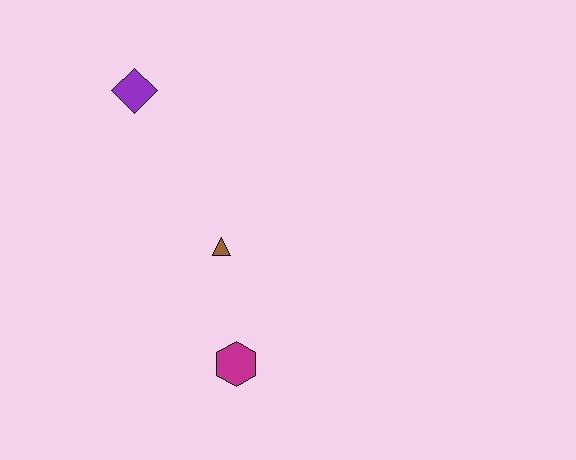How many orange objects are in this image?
There are no orange objects.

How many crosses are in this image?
There are no crosses.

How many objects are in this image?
There are 3 objects.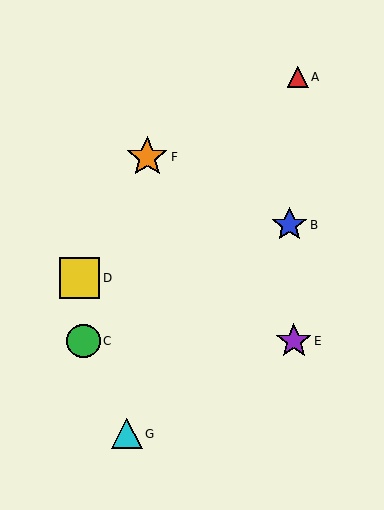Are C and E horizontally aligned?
Yes, both are at y≈341.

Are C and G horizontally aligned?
No, C is at y≈341 and G is at y≈434.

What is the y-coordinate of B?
Object B is at y≈225.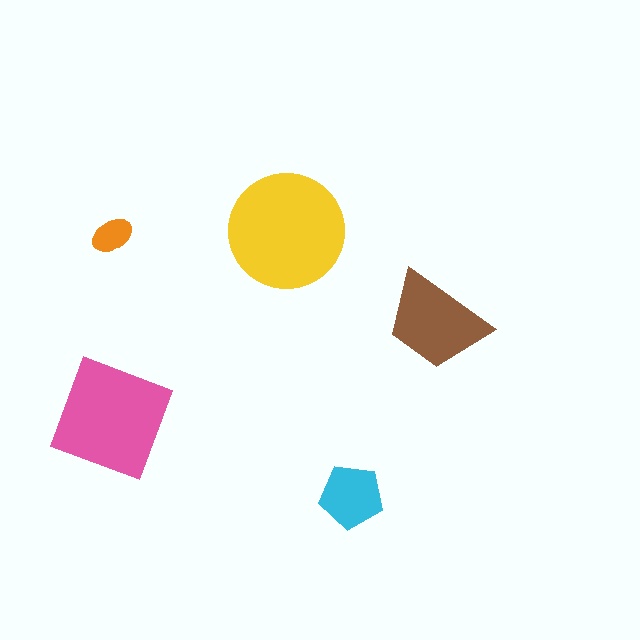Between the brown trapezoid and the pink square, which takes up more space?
The pink square.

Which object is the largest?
The yellow circle.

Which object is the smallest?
The orange ellipse.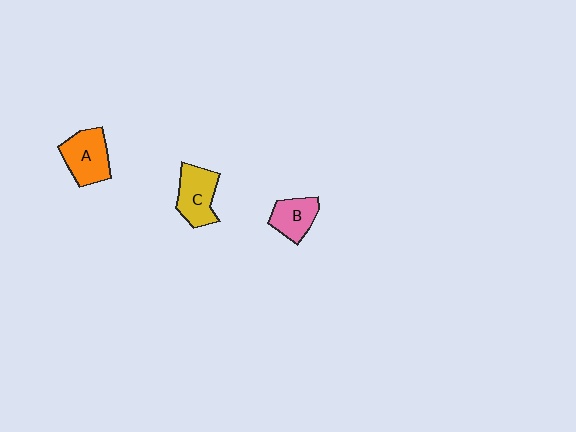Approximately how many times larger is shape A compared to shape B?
Approximately 1.3 times.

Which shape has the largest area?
Shape A (orange).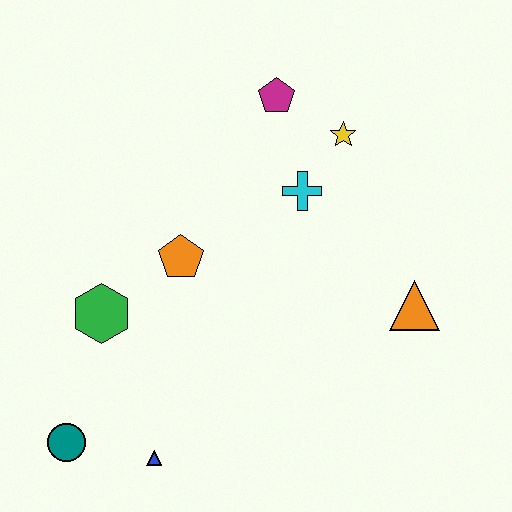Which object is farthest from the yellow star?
The teal circle is farthest from the yellow star.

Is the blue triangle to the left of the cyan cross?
Yes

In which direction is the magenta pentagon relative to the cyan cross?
The magenta pentagon is above the cyan cross.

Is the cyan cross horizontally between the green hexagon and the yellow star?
Yes